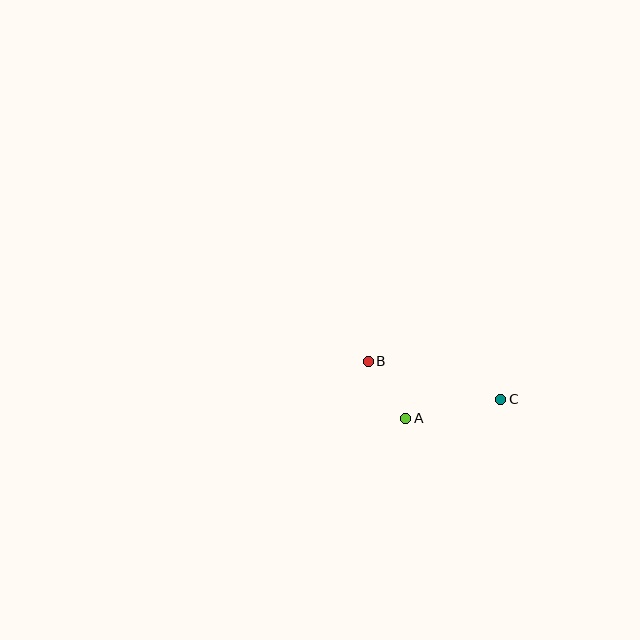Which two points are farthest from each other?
Points B and C are farthest from each other.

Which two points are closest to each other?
Points A and B are closest to each other.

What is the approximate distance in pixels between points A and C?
The distance between A and C is approximately 97 pixels.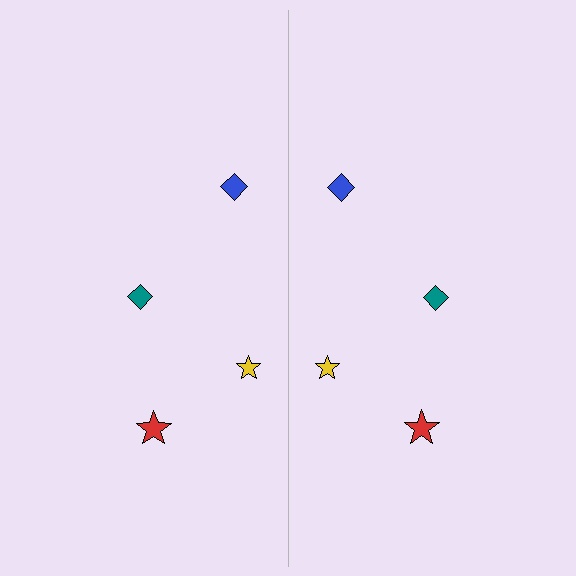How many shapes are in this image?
There are 8 shapes in this image.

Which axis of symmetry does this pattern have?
The pattern has a vertical axis of symmetry running through the center of the image.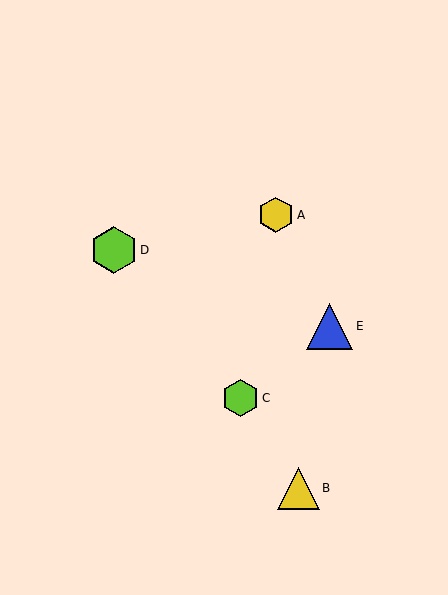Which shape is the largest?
The lime hexagon (labeled D) is the largest.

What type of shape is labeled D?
Shape D is a lime hexagon.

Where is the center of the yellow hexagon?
The center of the yellow hexagon is at (276, 215).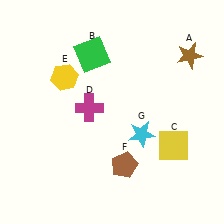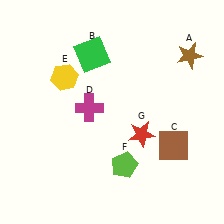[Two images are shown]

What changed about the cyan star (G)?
In Image 1, G is cyan. In Image 2, it changed to red.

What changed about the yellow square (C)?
In Image 1, C is yellow. In Image 2, it changed to brown.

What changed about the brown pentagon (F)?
In Image 1, F is brown. In Image 2, it changed to lime.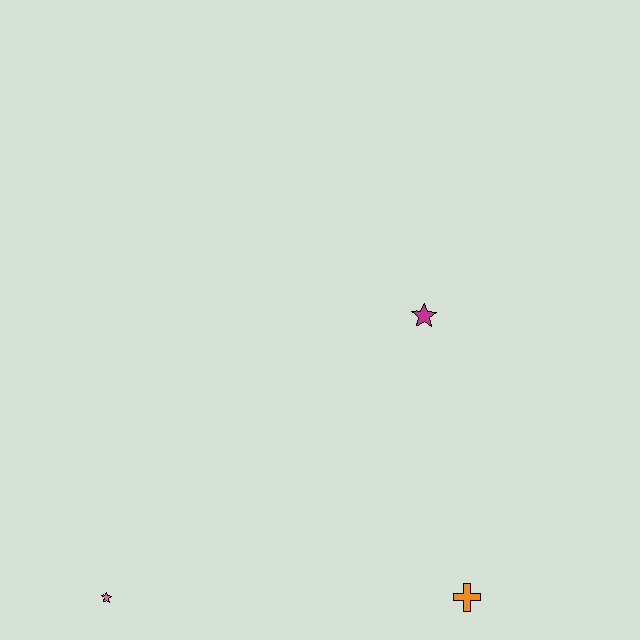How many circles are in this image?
There are no circles.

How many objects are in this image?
There are 3 objects.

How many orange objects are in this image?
There is 1 orange object.